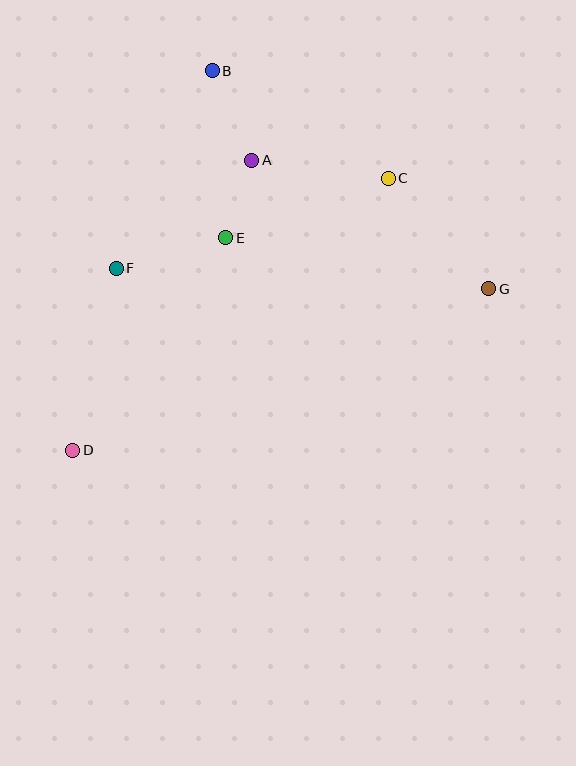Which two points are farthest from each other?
Points D and G are farthest from each other.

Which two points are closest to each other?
Points A and E are closest to each other.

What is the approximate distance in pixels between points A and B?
The distance between A and B is approximately 98 pixels.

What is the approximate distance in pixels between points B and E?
The distance between B and E is approximately 167 pixels.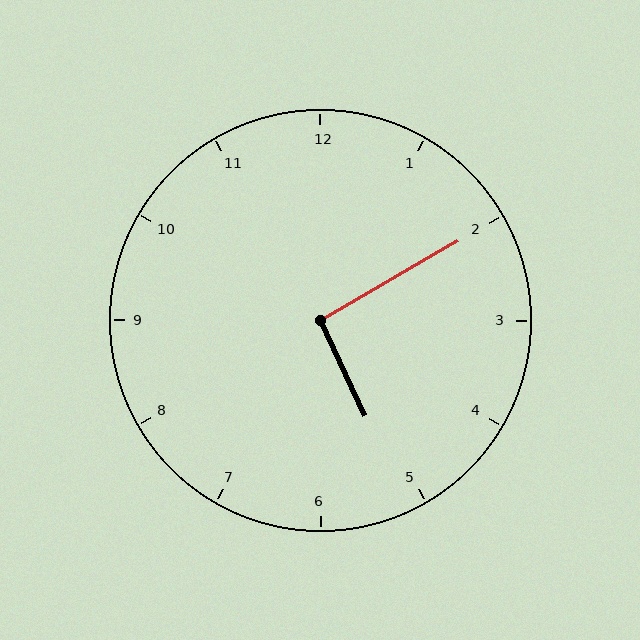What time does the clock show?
5:10.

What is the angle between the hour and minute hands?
Approximately 95 degrees.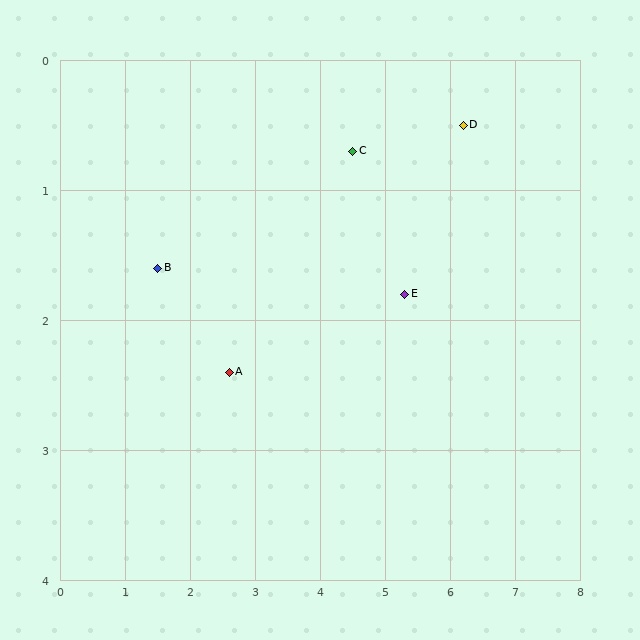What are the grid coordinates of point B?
Point B is at approximately (1.5, 1.6).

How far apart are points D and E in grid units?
Points D and E are about 1.6 grid units apart.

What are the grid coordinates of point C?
Point C is at approximately (4.5, 0.7).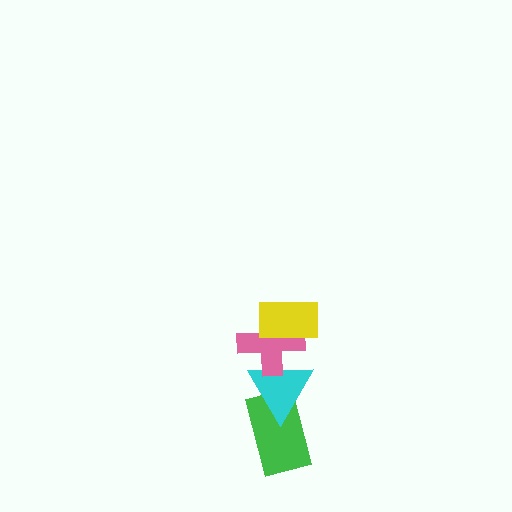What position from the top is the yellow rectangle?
The yellow rectangle is 1st from the top.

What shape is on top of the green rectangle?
The cyan triangle is on top of the green rectangle.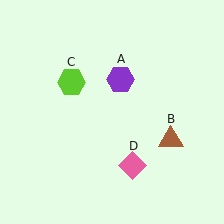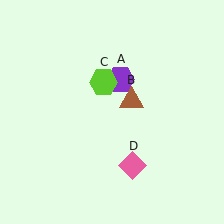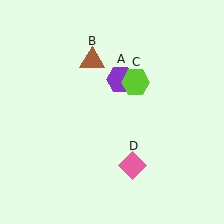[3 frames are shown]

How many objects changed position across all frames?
2 objects changed position: brown triangle (object B), lime hexagon (object C).